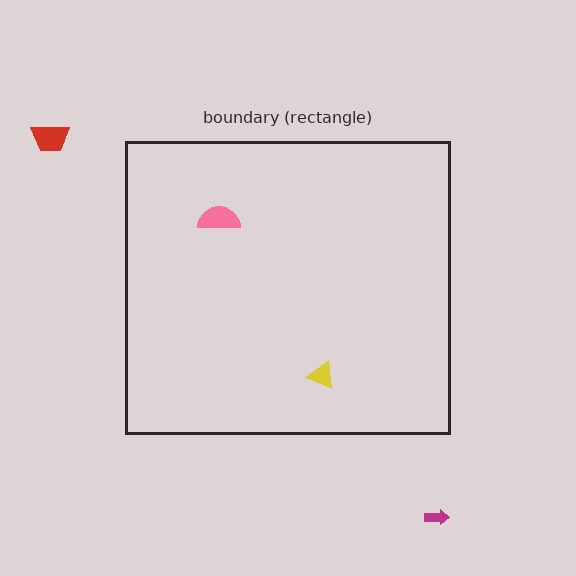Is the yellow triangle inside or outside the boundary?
Inside.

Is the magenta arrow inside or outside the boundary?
Outside.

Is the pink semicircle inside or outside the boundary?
Inside.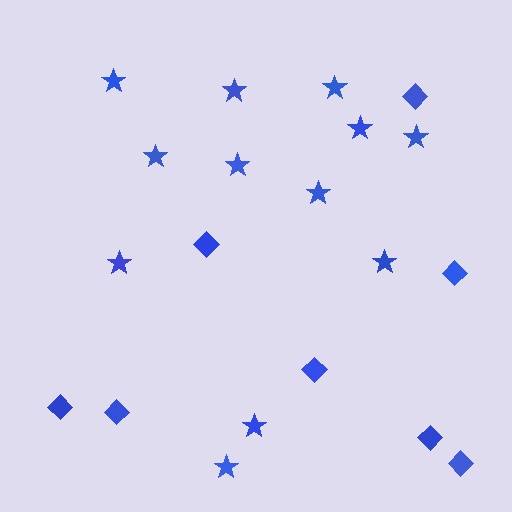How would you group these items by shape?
There are 2 groups: one group of diamonds (8) and one group of stars (12).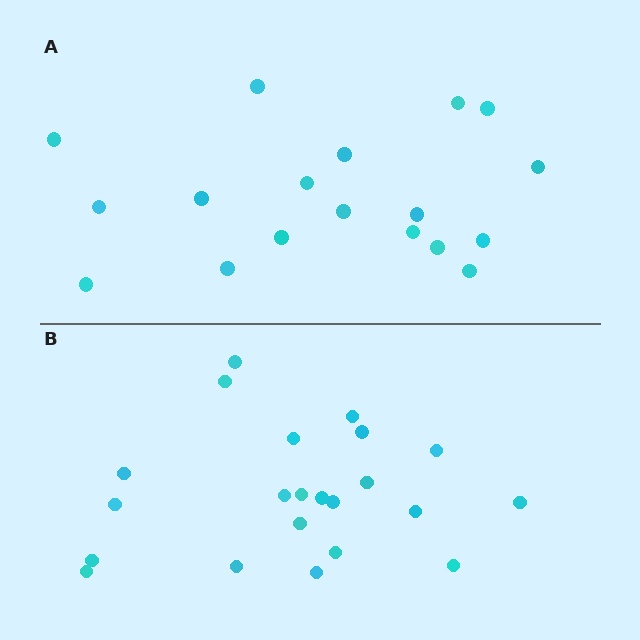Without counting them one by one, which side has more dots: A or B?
Region B (the bottom region) has more dots.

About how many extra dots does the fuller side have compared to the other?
Region B has about 4 more dots than region A.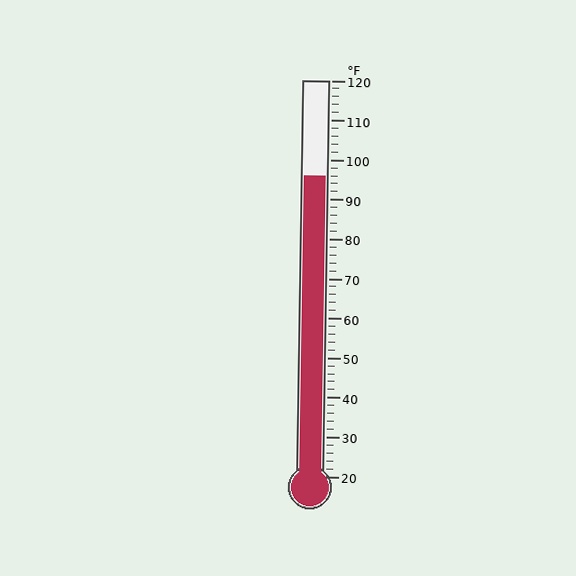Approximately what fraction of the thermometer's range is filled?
The thermometer is filled to approximately 75% of its range.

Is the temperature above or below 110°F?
The temperature is below 110°F.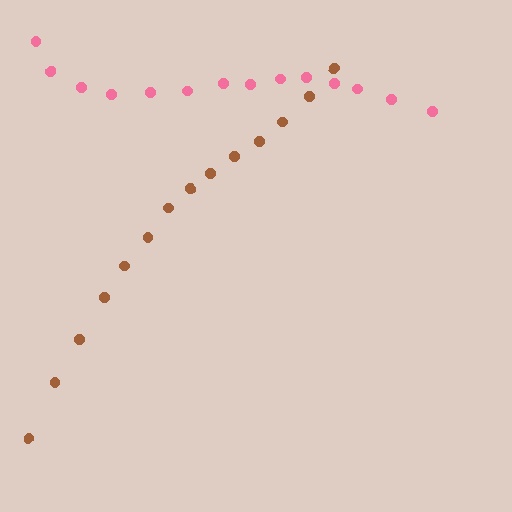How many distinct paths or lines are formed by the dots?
There are 2 distinct paths.